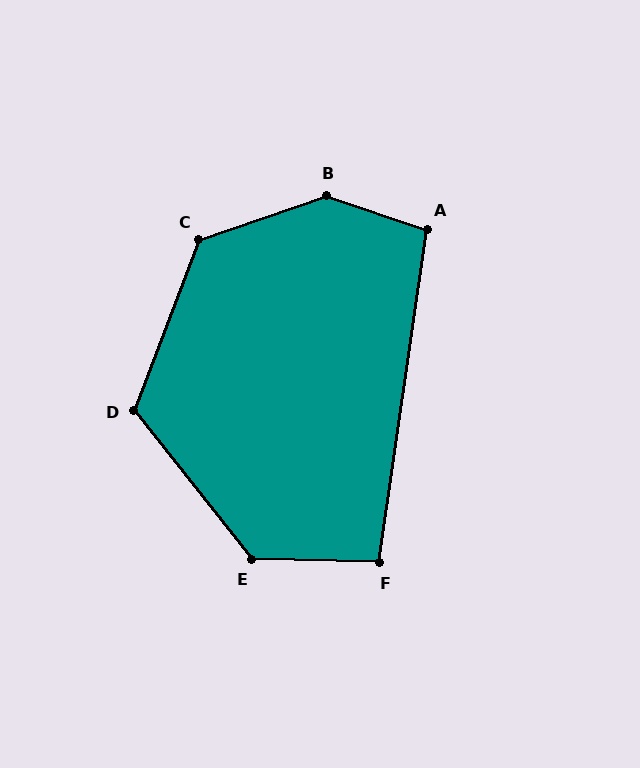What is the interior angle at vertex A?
Approximately 100 degrees (obtuse).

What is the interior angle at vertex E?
Approximately 130 degrees (obtuse).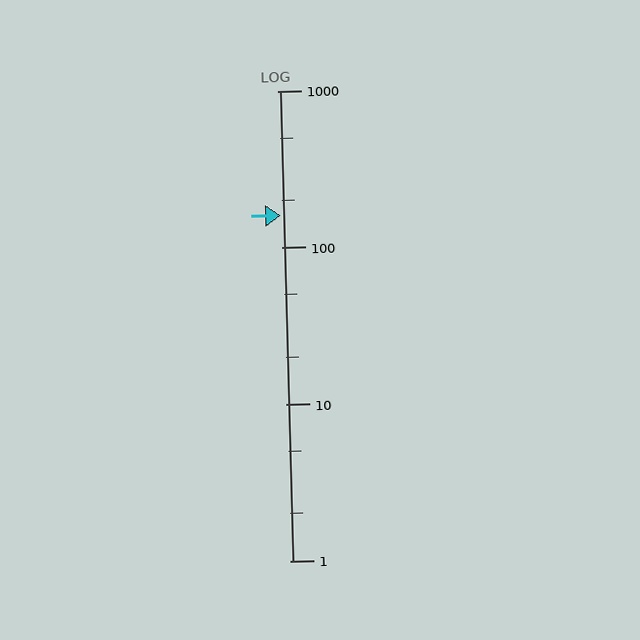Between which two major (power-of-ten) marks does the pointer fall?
The pointer is between 100 and 1000.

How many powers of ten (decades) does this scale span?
The scale spans 3 decades, from 1 to 1000.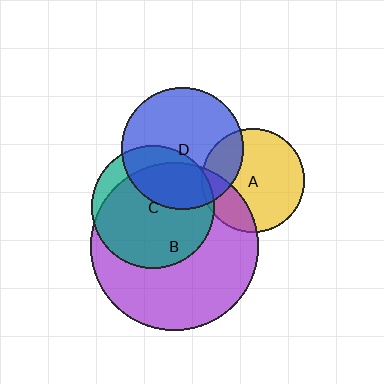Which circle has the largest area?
Circle B (purple).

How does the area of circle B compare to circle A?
Approximately 2.6 times.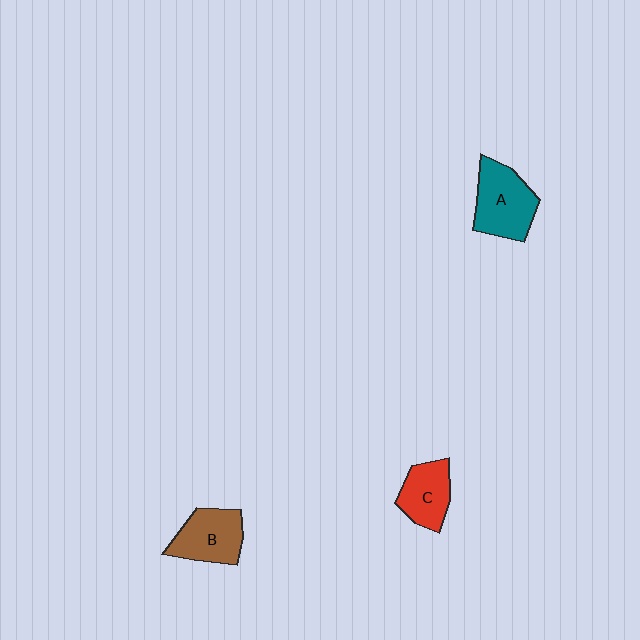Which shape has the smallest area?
Shape C (red).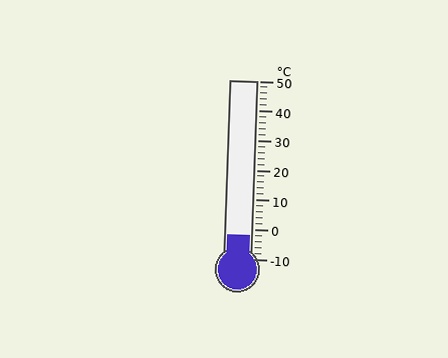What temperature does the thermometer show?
The thermometer shows approximately -2°C.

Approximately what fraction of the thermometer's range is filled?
The thermometer is filled to approximately 15% of its range.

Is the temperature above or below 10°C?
The temperature is below 10°C.